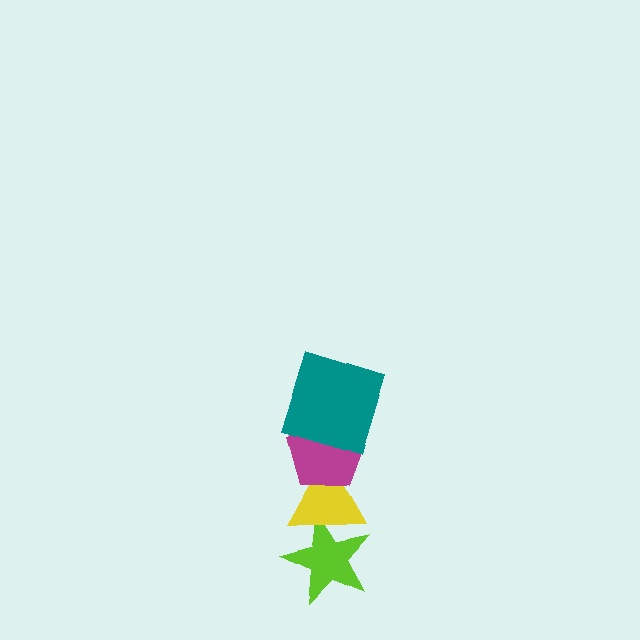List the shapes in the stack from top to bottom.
From top to bottom: the teal square, the magenta pentagon, the yellow triangle, the lime star.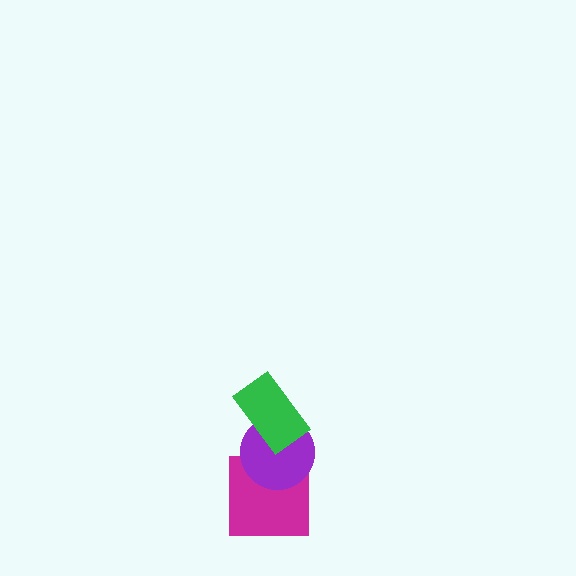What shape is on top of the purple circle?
The green rectangle is on top of the purple circle.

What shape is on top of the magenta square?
The purple circle is on top of the magenta square.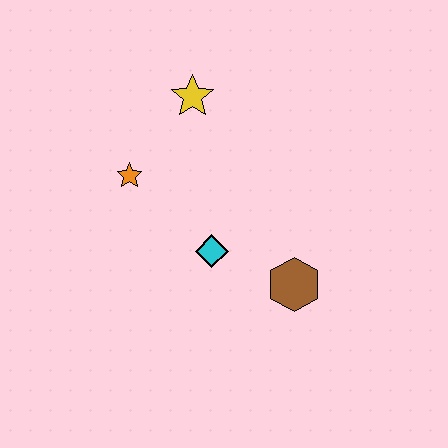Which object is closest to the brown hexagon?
The cyan diamond is closest to the brown hexagon.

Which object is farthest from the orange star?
The brown hexagon is farthest from the orange star.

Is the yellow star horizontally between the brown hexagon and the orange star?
Yes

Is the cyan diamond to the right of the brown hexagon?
No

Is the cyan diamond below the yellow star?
Yes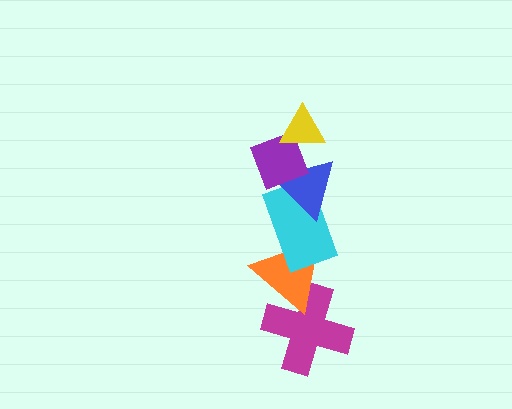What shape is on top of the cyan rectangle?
The blue triangle is on top of the cyan rectangle.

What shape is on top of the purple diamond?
The yellow triangle is on top of the purple diamond.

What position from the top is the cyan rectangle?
The cyan rectangle is 4th from the top.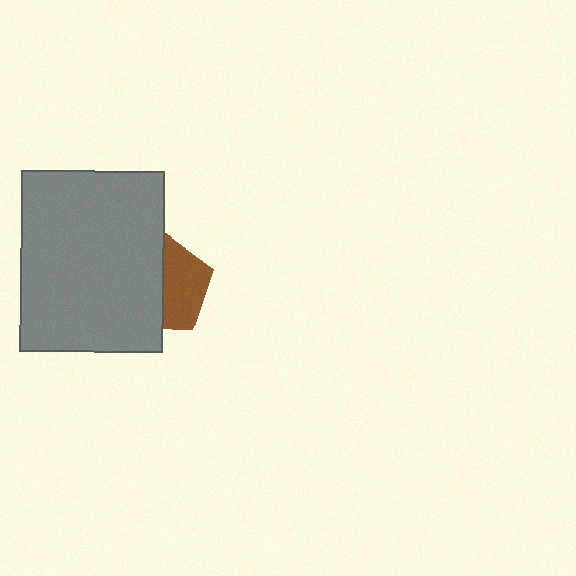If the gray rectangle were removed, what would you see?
You would see the complete brown pentagon.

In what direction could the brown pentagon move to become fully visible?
The brown pentagon could move right. That would shift it out from behind the gray rectangle entirely.